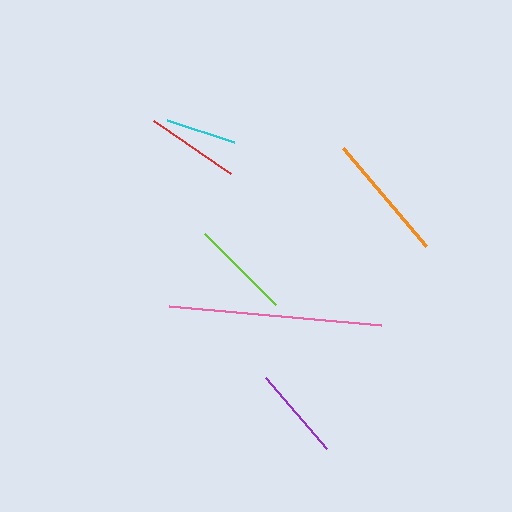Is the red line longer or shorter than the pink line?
The pink line is longer than the red line.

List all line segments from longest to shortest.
From longest to shortest: pink, orange, lime, purple, red, cyan.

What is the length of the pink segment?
The pink segment is approximately 212 pixels long.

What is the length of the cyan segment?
The cyan segment is approximately 71 pixels long.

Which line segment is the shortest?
The cyan line is the shortest at approximately 71 pixels.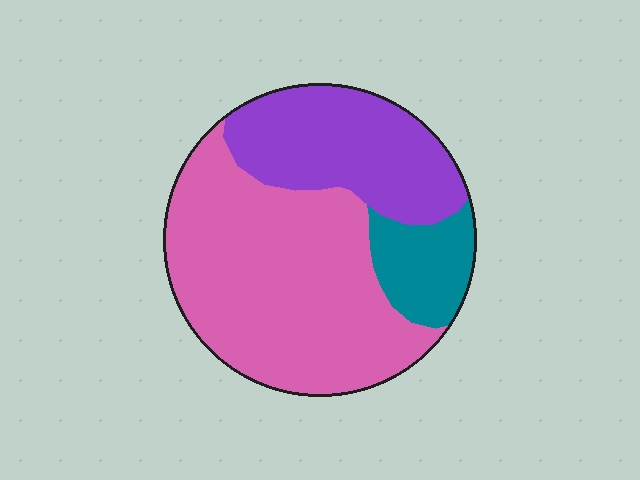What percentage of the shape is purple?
Purple takes up about one third (1/3) of the shape.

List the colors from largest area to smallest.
From largest to smallest: pink, purple, teal.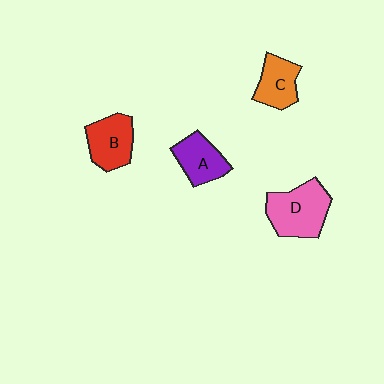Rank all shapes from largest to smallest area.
From largest to smallest: D (pink), B (red), A (purple), C (orange).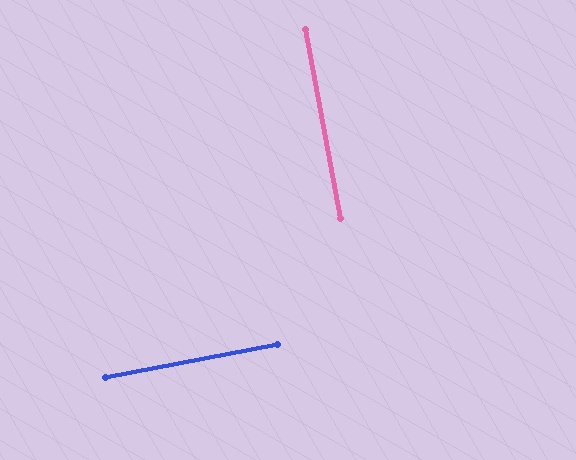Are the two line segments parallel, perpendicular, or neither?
Perpendicular — they meet at approximately 90°.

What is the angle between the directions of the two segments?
Approximately 90 degrees.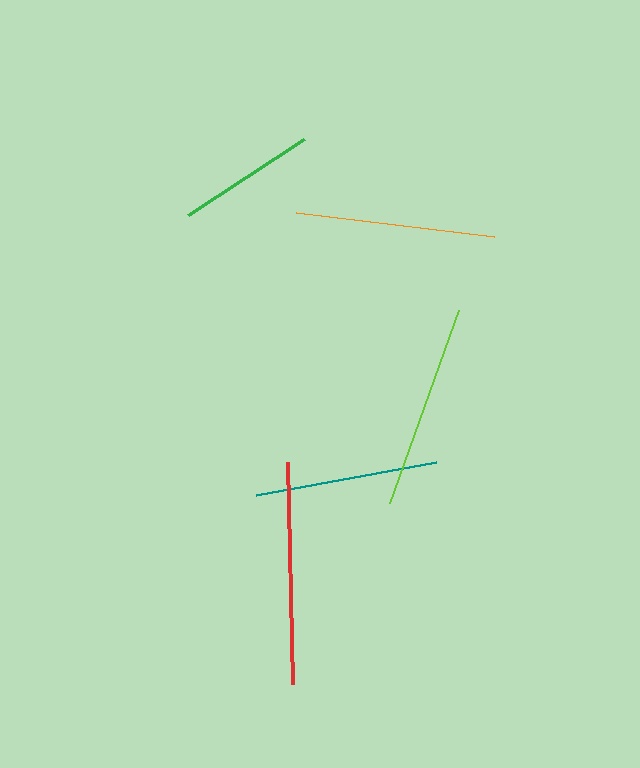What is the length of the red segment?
The red segment is approximately 222 pixels long.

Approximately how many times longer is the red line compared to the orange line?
The red line is approximately 1.1 times the length of the orange line.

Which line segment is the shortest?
The green line is the shortest at approximately 138 pixels.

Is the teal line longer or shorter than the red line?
The red line is longer than the teal line.